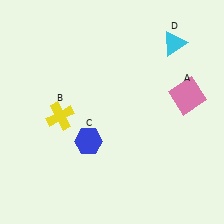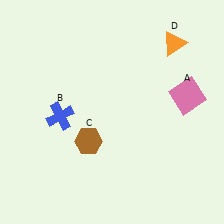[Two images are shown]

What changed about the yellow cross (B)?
In Image 1, B is yellow. In Image 2, it changed to blue.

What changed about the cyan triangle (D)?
In Image 1, D is cyan. In Image 2, it changed to orange.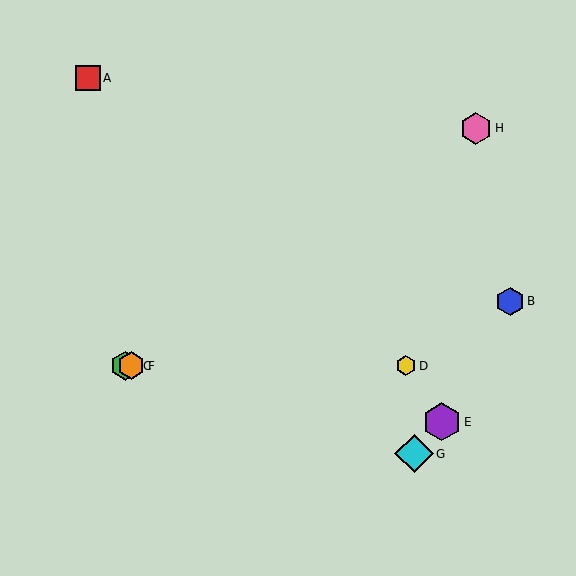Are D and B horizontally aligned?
No, D is at y≈366 and B is at y≈301.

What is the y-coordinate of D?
Object D is at y≈366.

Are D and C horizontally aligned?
Yes, both are at y≈366.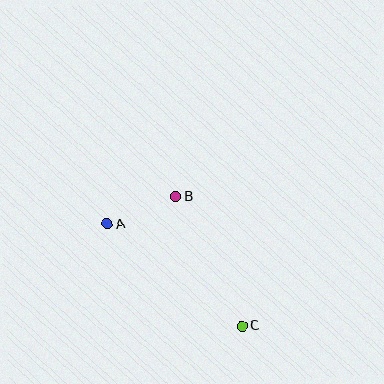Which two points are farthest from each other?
Points A and C are farthest from each other.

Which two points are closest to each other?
Points A and B are closest to each other.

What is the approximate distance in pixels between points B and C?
The distance between B and C is approximately 145 pixels.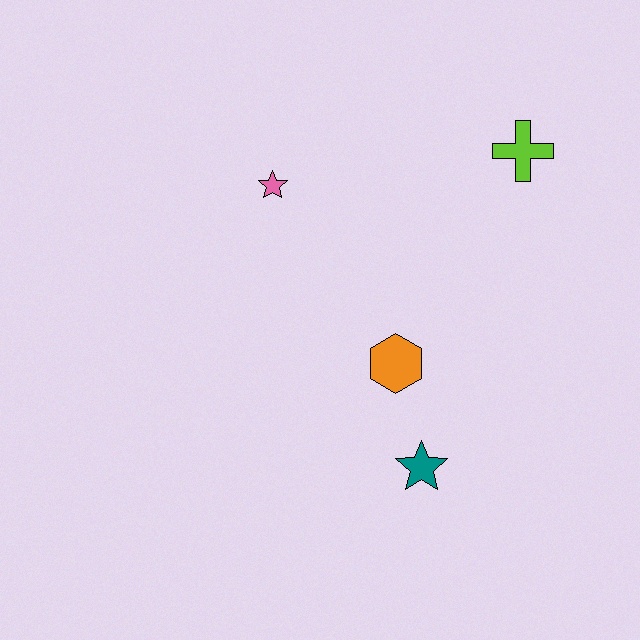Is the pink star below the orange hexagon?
No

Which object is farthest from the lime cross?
The teal star is farthest from the lime cross.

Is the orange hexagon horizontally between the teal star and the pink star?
Yes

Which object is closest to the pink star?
The orange hexagon is closest to the pink star.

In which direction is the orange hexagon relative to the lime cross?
The orange hexagon is below the lime cross.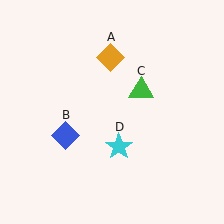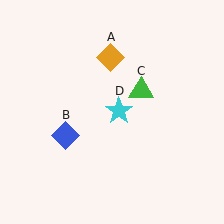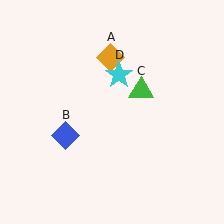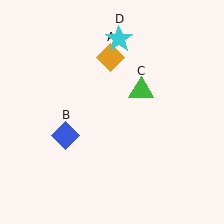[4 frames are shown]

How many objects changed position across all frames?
1 object changed position: cyan star (object D).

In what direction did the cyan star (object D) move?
The cyan star (object D) moved up.